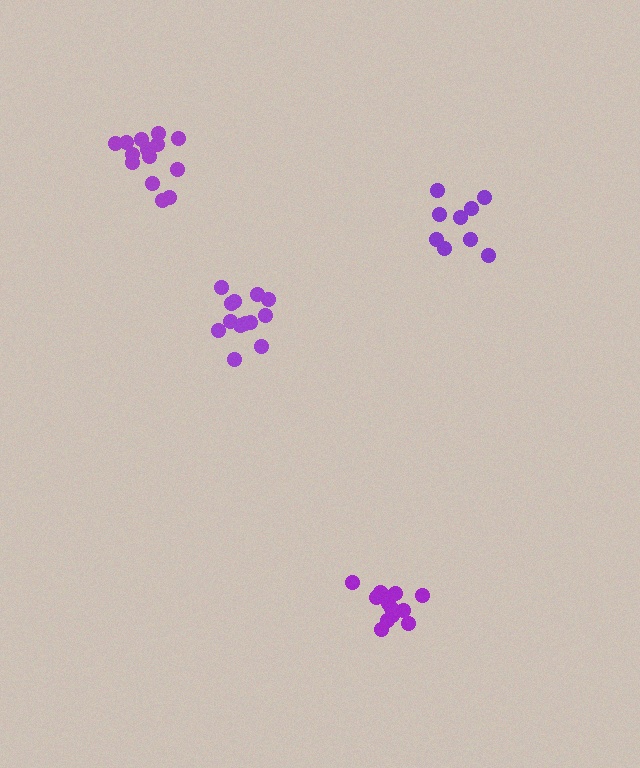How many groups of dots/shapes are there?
There are 4 groups.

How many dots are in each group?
Group 1: 13 dots, Group 2: 14 dots, Group 3: 9 dots, Group 4: 14 dots (50 total).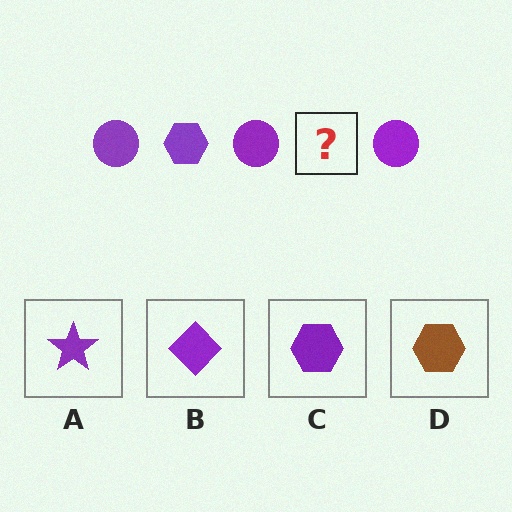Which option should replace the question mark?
Option C.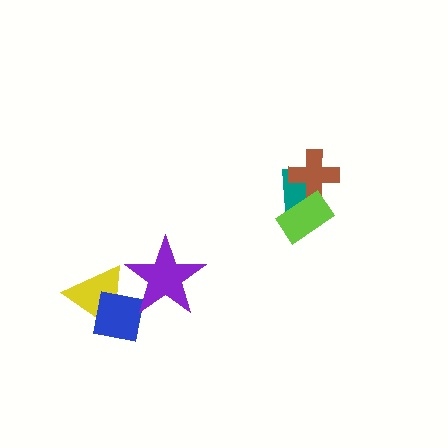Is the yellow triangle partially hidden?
Yes, it is partially covered by another shape.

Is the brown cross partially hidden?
Yes, it is partially covered by another shape.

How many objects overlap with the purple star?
2 objects overlap with the purple star.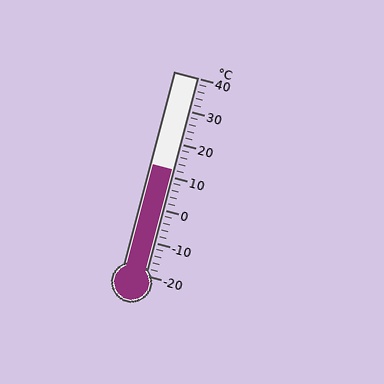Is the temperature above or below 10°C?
The temperature is above 10°C.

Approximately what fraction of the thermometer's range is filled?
The thermometer is filled to approximately 55% of its range.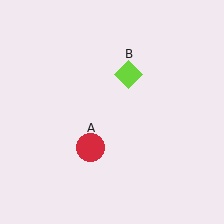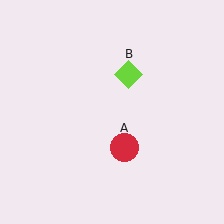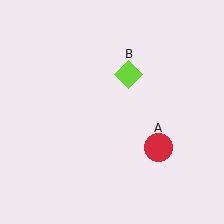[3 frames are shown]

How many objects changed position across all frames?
1 object changed position: red circle (object A).